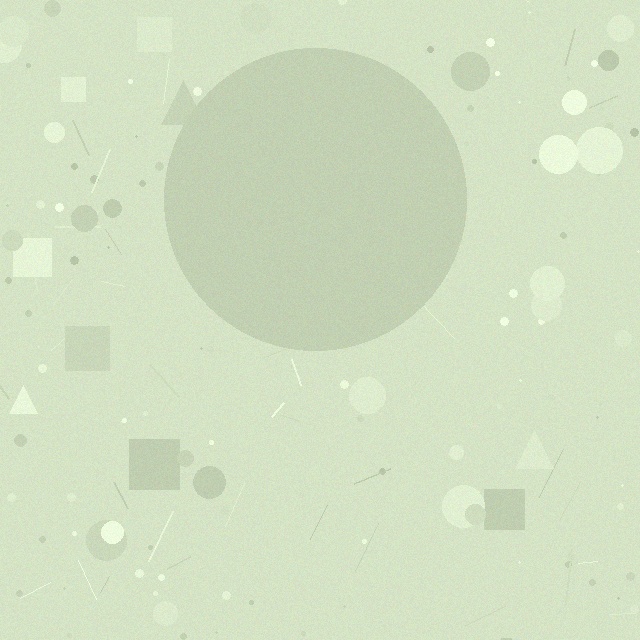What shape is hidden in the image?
A circle is hidden in the image.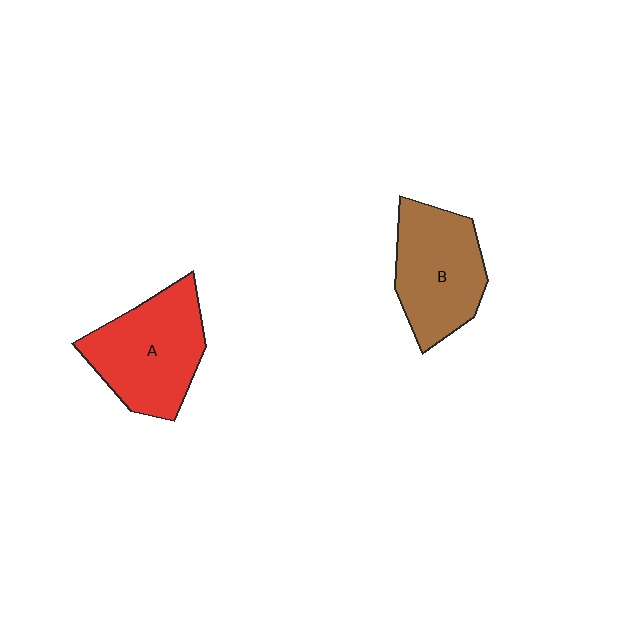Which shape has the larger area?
Shape A (red).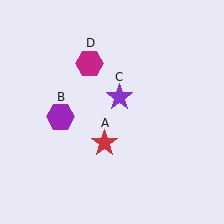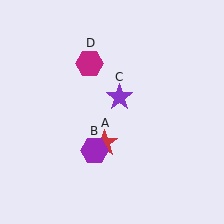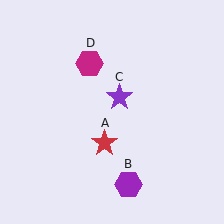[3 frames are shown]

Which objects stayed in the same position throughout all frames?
Red star (object A) and purple star (object C) and magenta hexagon (object D) remained stationary.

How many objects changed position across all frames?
1 object changed position: purple hexagon (object B).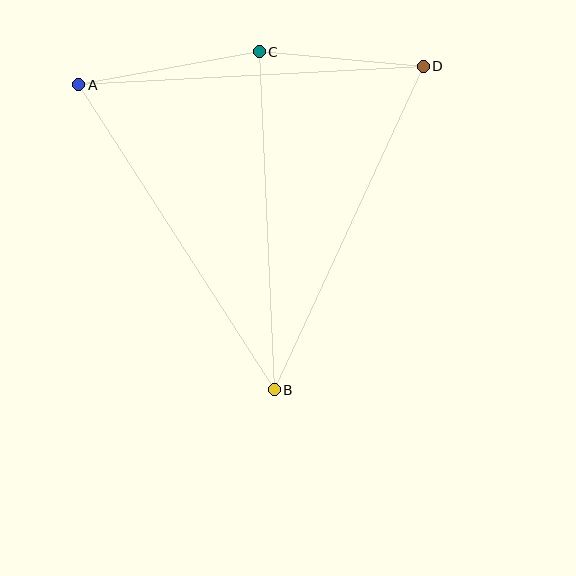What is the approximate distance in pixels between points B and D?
The distance between B and D is approximately 356 pixels.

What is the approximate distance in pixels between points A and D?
The distance between A and D is approximately 345 pixels.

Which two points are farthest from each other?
Points A and B are farthest from each other.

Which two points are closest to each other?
Points C and D are closest to each other.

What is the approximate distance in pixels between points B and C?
The distance between B and C is approximately 339 pixels.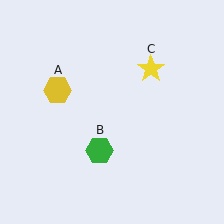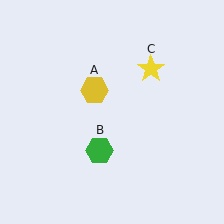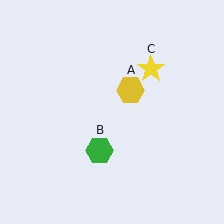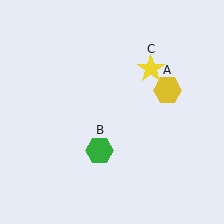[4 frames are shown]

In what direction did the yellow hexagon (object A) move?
The yellow hexagon (object A) moved right.